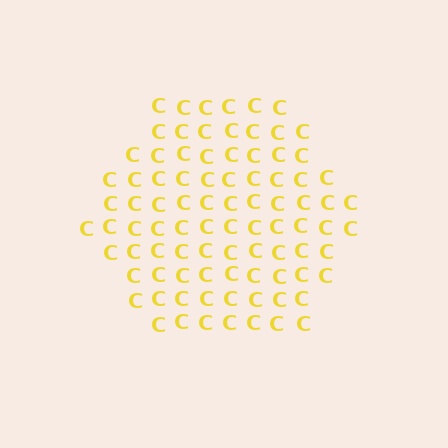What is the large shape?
The large shape is a hexagon.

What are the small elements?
The small elements are letter C's.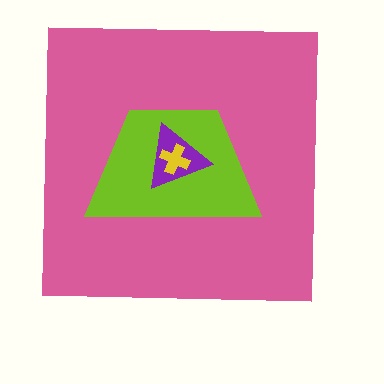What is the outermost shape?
The pink square.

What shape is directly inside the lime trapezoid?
The purple triangle.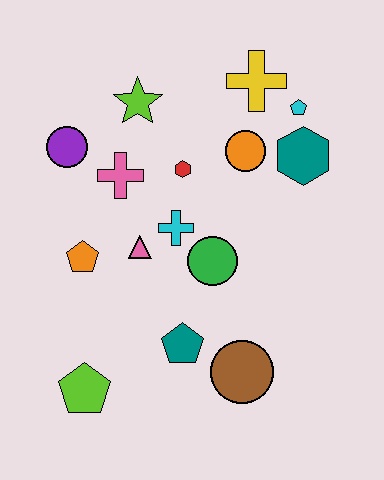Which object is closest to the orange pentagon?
The pink triangle is closest to the orange pentagon.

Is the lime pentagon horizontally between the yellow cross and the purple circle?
Yes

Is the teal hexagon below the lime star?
Yes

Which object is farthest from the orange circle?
The lime pentagon is farthest from the orange circle.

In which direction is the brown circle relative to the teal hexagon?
The brown circle is below the teal hexagon.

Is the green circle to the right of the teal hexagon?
No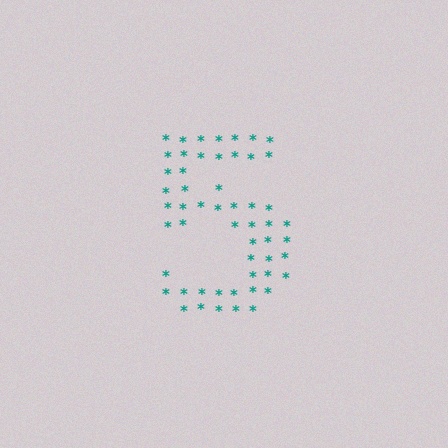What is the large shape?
The large shape is the digit 5.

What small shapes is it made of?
It is made of small asterisks.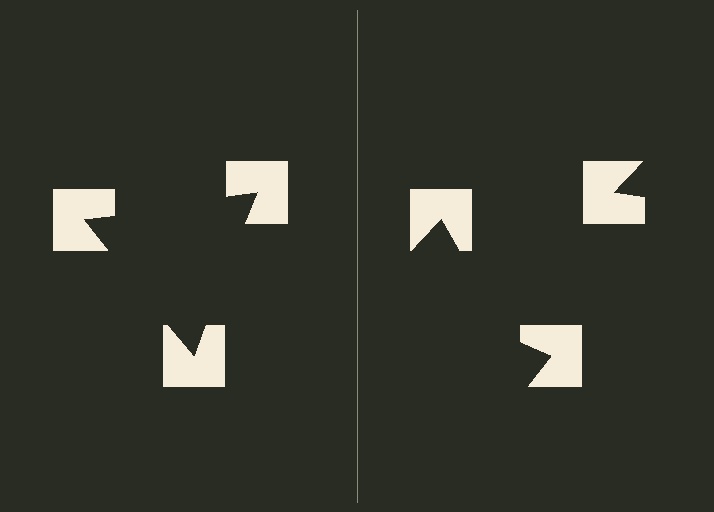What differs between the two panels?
The notched squares are positioned identically on both sides; only the wedge orientations differ. On the left they align to a triangle; on the right they are misaligned.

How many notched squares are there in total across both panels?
6 — 3 on each side.